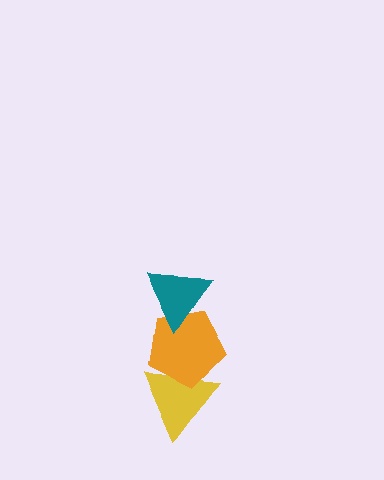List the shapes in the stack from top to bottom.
From top to bottom: the teal triangle, the orange pentagon, the yellow triangle.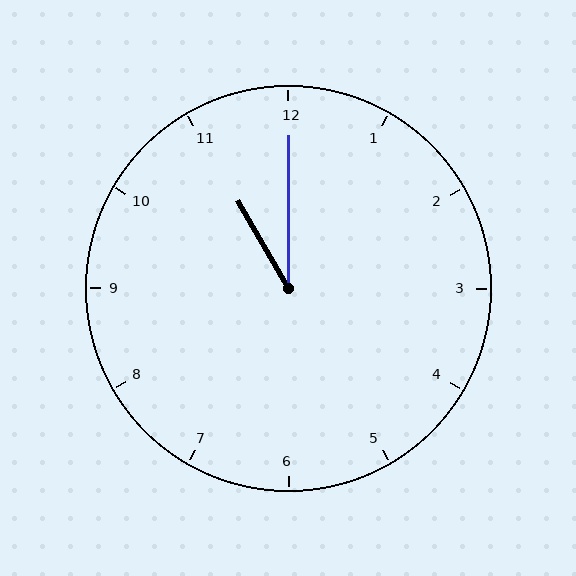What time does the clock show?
11:00.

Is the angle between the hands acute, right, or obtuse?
It is acute.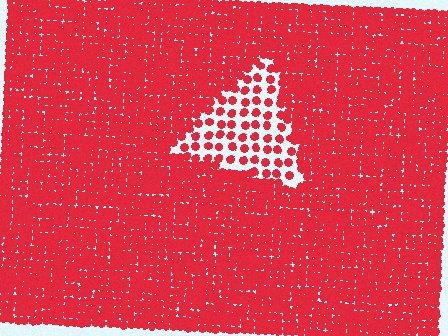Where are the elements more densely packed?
The elements are more densely packed outside the triangle boundary.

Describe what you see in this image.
The image contains small red elements arranged at two different densities. A triangle-shaped region is visible where the elements are less densely packed than the surrounding area.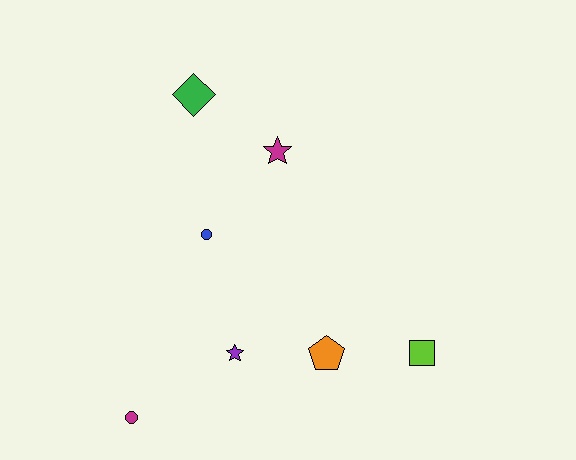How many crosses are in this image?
There are no crosses.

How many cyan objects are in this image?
There are no cyan objects.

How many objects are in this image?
There are 7 objects.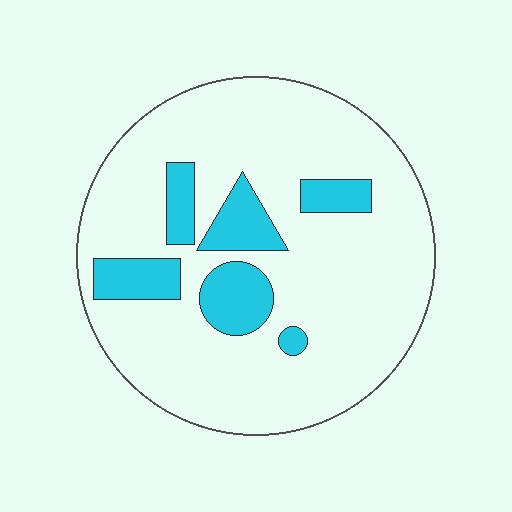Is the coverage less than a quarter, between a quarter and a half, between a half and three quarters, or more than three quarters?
Less than a quarter.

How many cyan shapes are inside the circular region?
6.